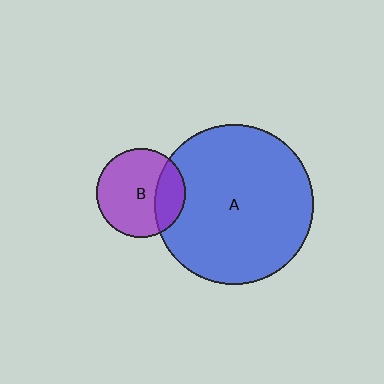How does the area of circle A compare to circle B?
Approximately 3.2 times.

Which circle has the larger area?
Circle A (blue).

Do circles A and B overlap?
Yes.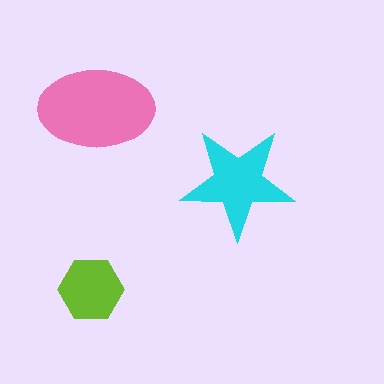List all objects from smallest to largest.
The lime hexagon, the cyan star, the pink ellipse.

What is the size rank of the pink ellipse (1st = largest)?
1st.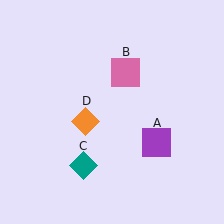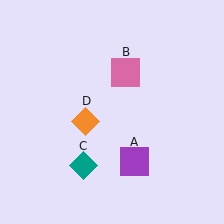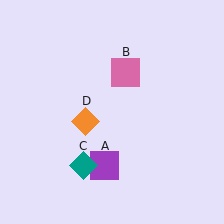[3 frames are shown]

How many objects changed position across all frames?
1 object changed position: purple square (object A).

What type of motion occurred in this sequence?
The purple square (object A) rotated clockwise around the center of the scene.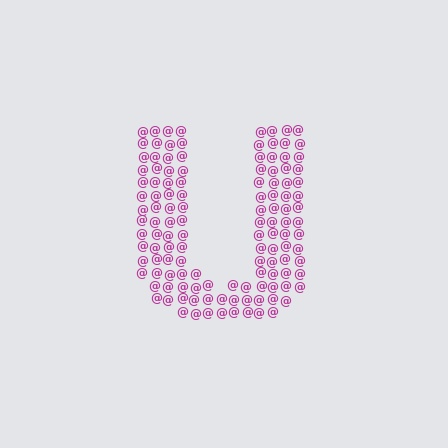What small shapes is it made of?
It is made of small at signs.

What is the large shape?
The large shape is the letter U.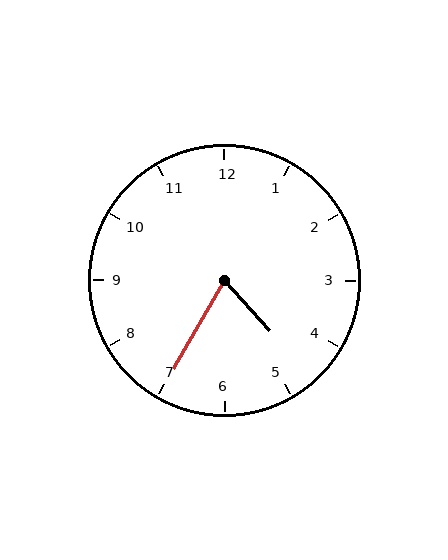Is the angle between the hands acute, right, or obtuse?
It is acute.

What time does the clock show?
4:35.